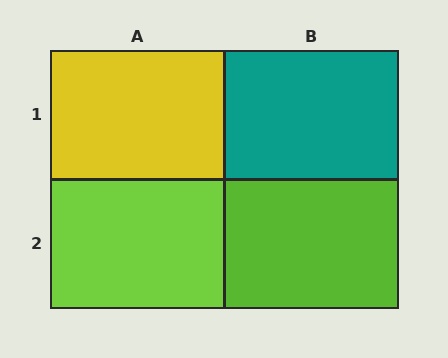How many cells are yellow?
1 cell is yellow.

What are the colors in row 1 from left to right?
Yellow, teal.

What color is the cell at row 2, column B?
Lime.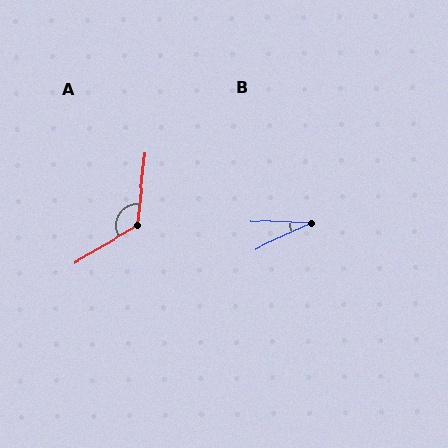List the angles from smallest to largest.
B (27°), A (127°).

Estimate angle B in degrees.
Approximately 27 degrees.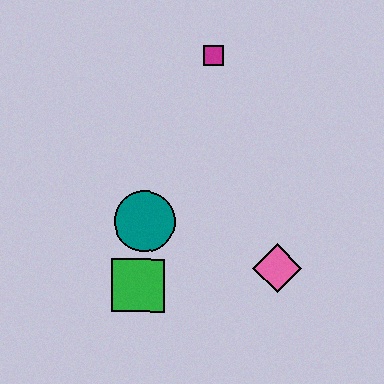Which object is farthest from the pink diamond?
The magenta square is farthest from the pink diamond.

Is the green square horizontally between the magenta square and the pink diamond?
No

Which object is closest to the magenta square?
The teal circle is closest to the magenta square.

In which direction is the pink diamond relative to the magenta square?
The pink diamond is below the magenta square.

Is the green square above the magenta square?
No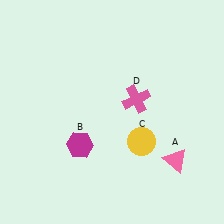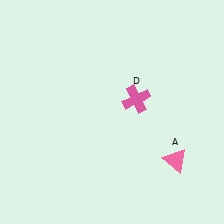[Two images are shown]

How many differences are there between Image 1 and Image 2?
There are 2 differences between the two images.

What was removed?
The magenta hexagon (B), the yellow circle (C) were removed in Image 2.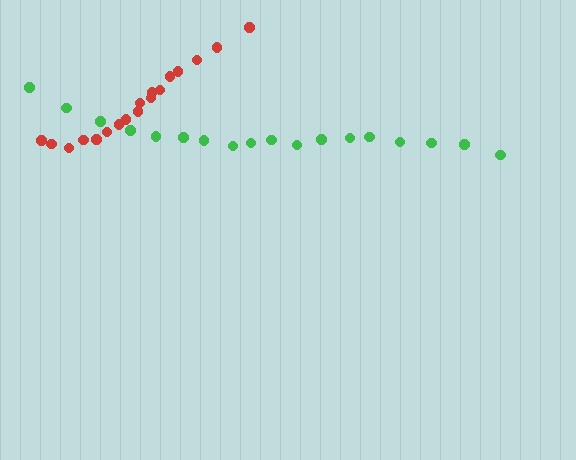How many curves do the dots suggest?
There are 2 distinct paths.